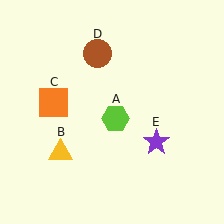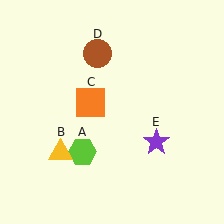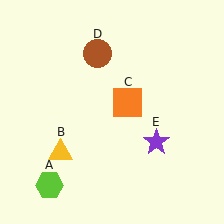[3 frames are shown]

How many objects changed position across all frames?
2 objects changed position: lime hexagon (object A), orange square (object C).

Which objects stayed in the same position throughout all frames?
Yellow triangle (object B) and brown circle (object D) and purple star (object E) remained stationary.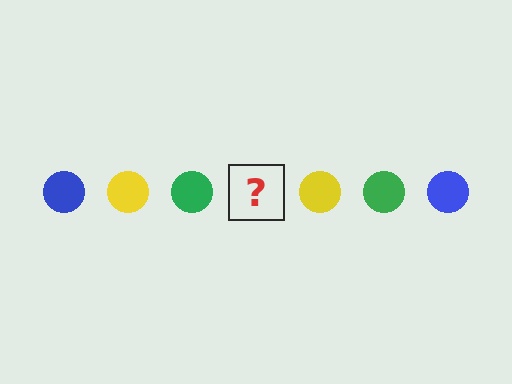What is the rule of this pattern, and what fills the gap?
The rule is that the pattern cycles through blue, yellow, green circles. The gap should be filled with a blue circle.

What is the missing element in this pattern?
The missing element is a blue circle.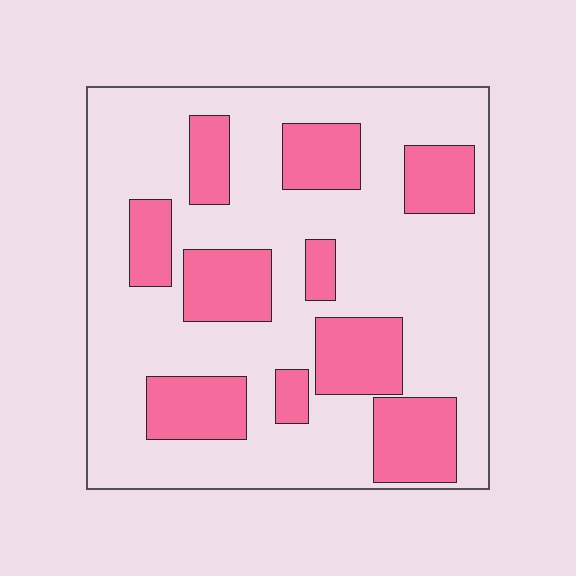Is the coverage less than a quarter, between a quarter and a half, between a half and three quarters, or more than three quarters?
Between a quarter and a half.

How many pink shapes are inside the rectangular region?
10.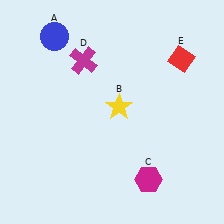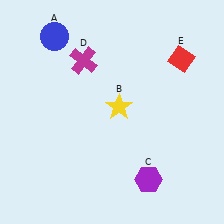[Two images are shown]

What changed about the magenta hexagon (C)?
In Image 1, C is magenta. In Image 2, it changed to purple.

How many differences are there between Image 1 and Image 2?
There is 1 difference between the two images.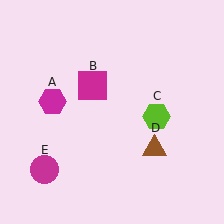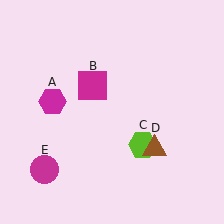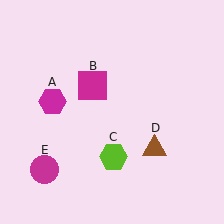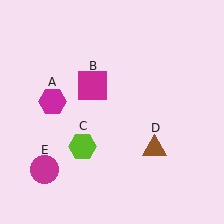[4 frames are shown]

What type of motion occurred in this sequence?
The lime hexagon (object C) rotated clockwise around the center of the scene.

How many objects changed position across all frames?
1 object changed position: lime hexagon (object C).